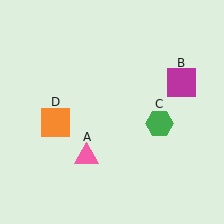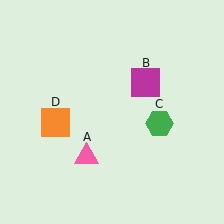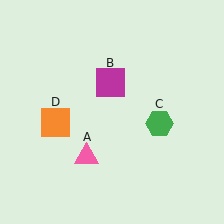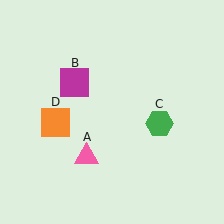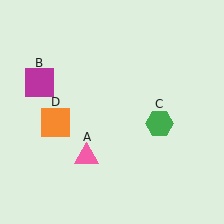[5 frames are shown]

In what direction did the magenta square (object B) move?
The magenta square (object B) moved left.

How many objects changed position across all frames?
1 object changed position: magenta square (object B).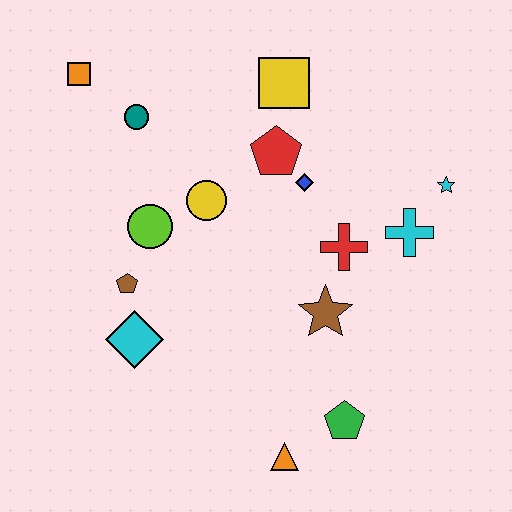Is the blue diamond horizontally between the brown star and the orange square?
Yes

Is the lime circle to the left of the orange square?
No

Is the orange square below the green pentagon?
No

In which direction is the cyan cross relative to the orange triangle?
The cyan cross is above the orange triangle.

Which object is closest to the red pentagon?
The blue diamond is closest to the red pentagon.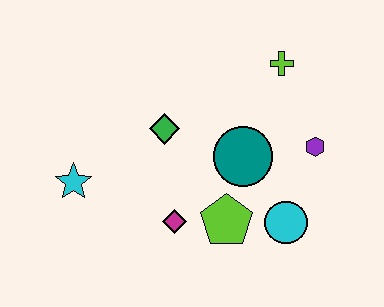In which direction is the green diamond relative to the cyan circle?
The green diamond is to the left of the cyan circle.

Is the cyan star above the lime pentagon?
Yes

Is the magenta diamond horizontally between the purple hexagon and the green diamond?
Yes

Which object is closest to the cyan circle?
The lime pentagon is closest to the cyan circle.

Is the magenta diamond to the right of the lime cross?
No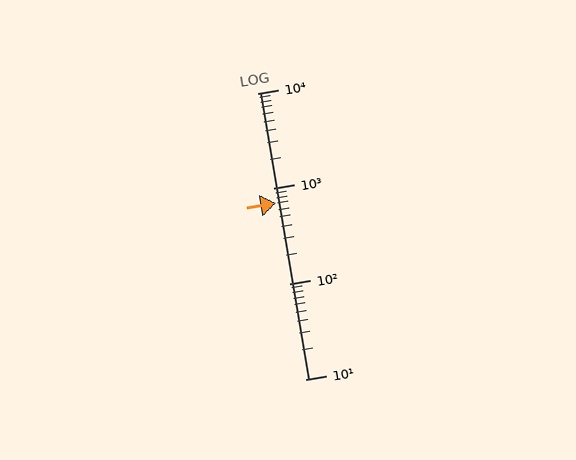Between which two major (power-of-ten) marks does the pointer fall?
The pointer is between 100 and 1000.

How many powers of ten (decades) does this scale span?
The scale spans 3 decades, from 10 to 10000.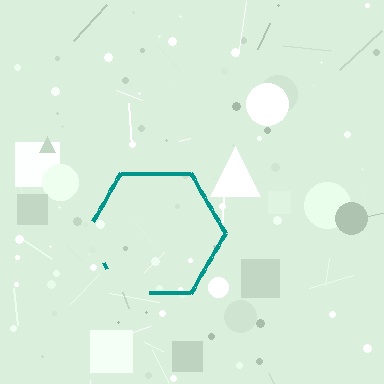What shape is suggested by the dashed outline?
The dashed outline suggests a hexagon.